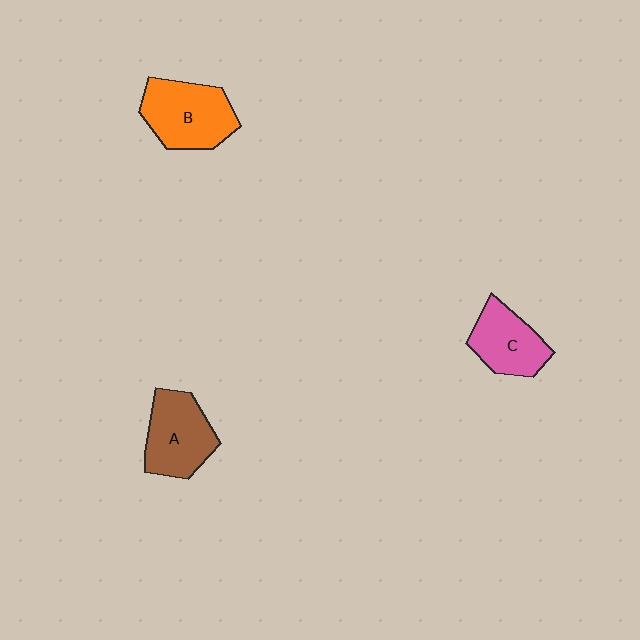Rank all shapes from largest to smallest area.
From largest to smallest: B (orange), A (brown), C (pink).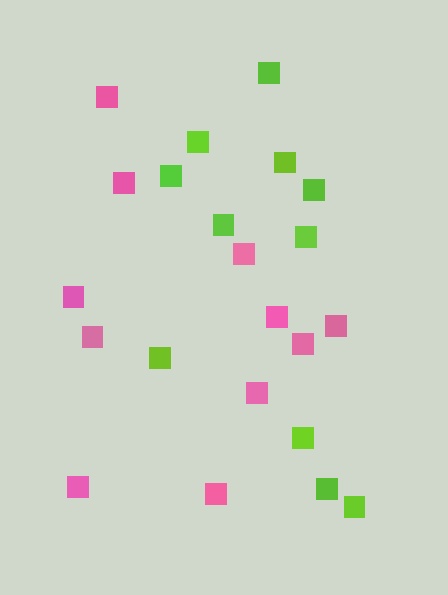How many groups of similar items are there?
There are 2 groups: one group of pink squares (11) and one group of lime squares (11).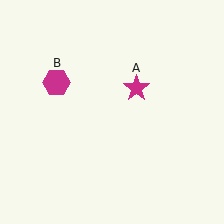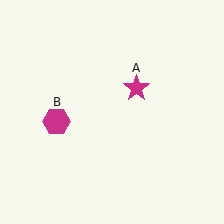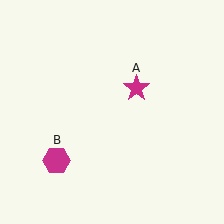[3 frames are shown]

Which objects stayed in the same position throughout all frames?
Magenta star (object A) remained stationary.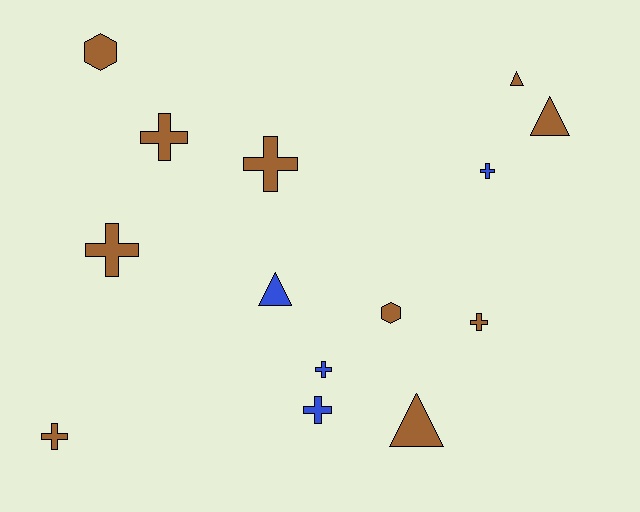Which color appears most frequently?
Brown, with 10 objects.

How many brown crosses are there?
There are 5 brown crosses.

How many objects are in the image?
There are 14 objects.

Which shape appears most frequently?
Cross, with 8 objects.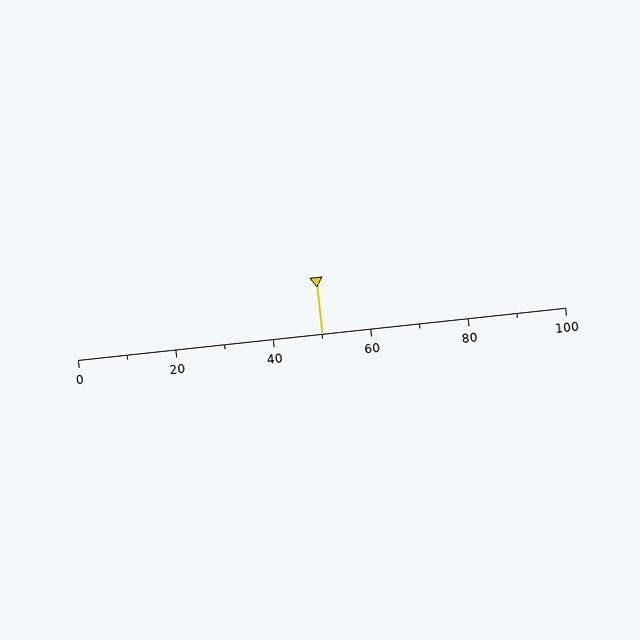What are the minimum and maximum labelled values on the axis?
The axis runs from 0 to 100.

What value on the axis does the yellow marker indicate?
The marker indicates approximately 50.